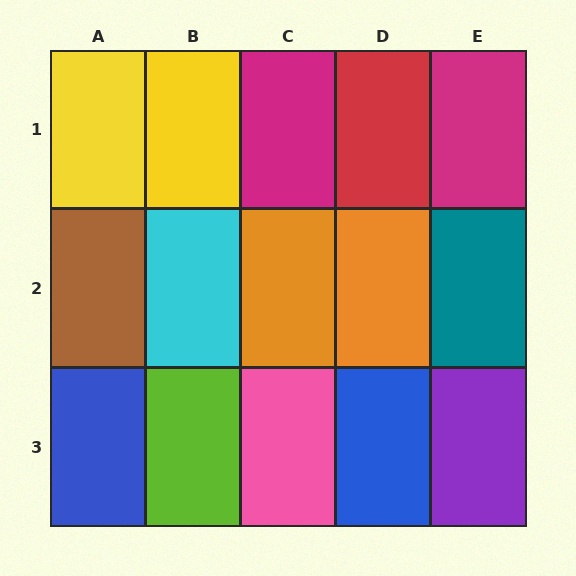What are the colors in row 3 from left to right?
Blue, lime, pink, blue, purple.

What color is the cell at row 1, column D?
Red.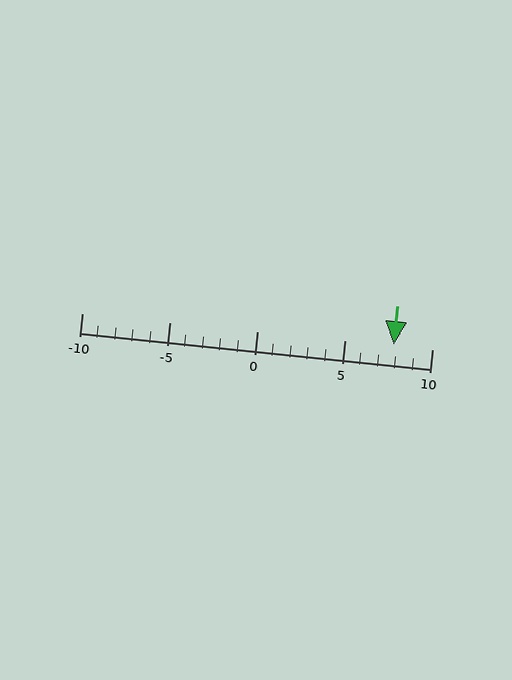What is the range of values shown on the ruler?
The ruler shows values from -10 to 10.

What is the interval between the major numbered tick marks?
The major tick marks are spaced 5 units apart.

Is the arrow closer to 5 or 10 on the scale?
The arrow is closer to 10.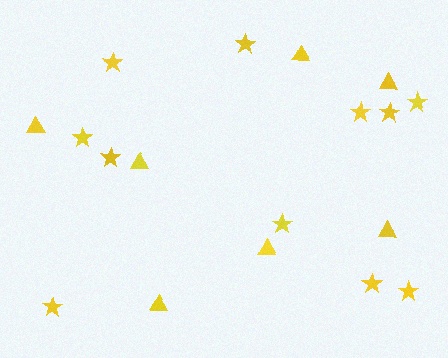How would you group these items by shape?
There are 2 groups: one group of triangles (7) and one group of stars (11).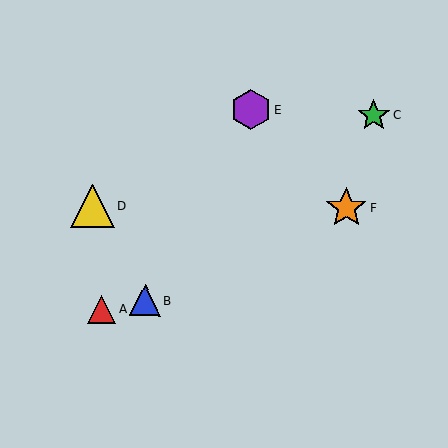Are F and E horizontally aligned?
No, F is at y≈208 and E is at y≈110.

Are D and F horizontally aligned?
Yes, both are at y≈206.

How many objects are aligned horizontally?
2 objects (D, F) are aligned horizontally.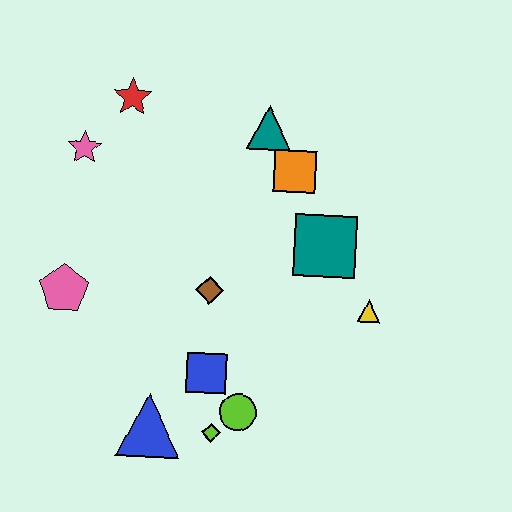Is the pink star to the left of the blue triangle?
Yes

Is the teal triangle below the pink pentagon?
No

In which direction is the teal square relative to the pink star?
The teal square is to the right of the pink star.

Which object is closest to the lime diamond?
The lime circle is closest to the lime diamond.